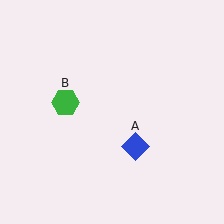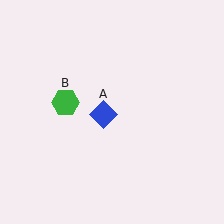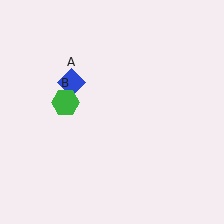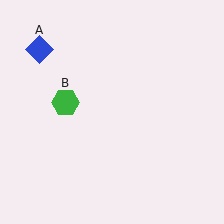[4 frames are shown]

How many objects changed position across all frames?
1 object changed position: blue diamond (object A).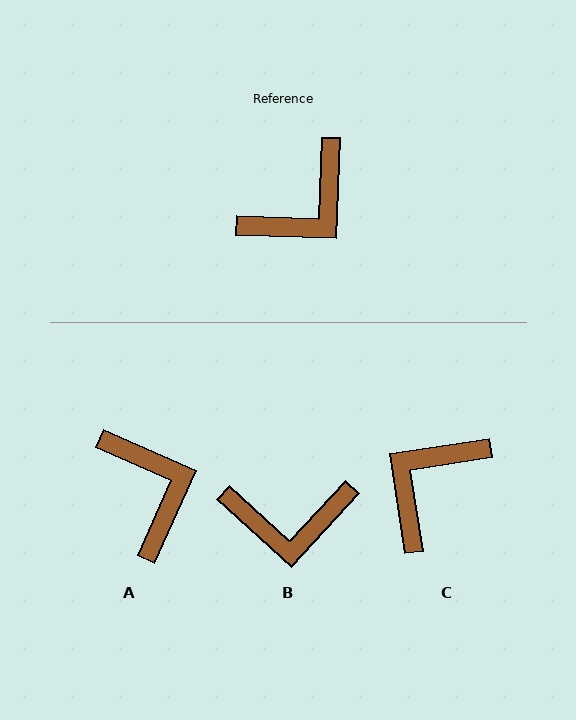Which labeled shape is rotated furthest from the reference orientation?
C, about 169 degrees away.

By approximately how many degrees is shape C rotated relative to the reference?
Approximately 169 degrees clockwise.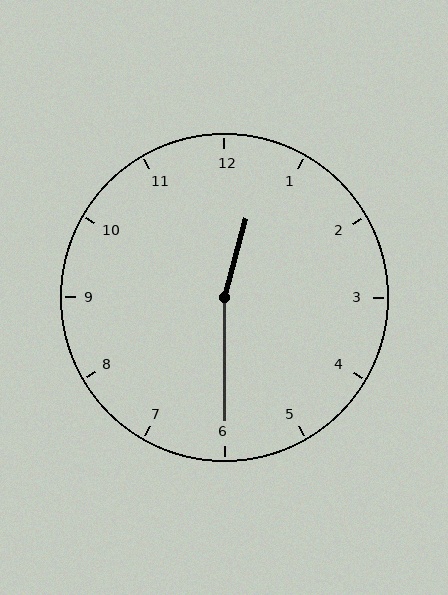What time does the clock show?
12:30.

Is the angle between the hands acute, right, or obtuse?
It is obtuse.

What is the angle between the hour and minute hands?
Approximately 165 degrees.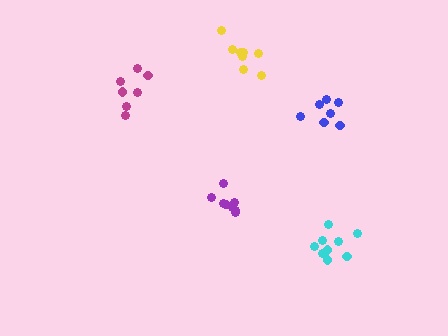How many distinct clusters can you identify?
There are 5 distinct clusters.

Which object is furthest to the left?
The magenta cluster is leftmost.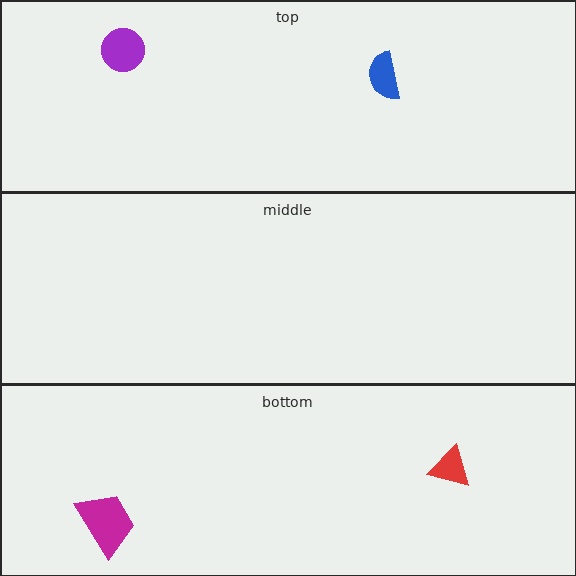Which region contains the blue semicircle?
The top region.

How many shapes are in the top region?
2.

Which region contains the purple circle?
The top region.